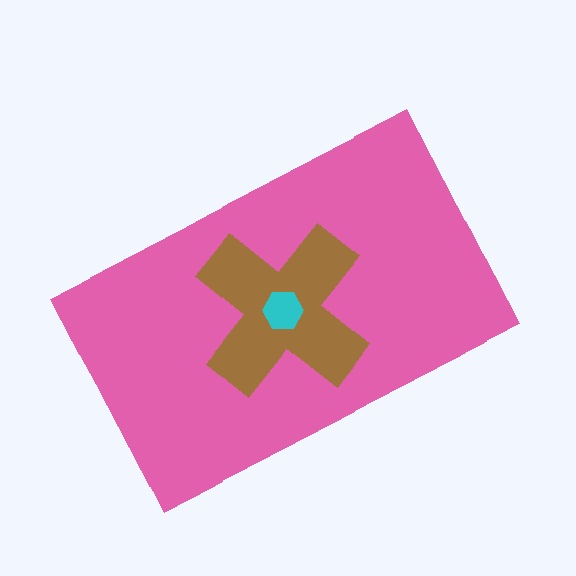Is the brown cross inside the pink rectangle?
Yes.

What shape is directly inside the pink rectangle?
The brown cross.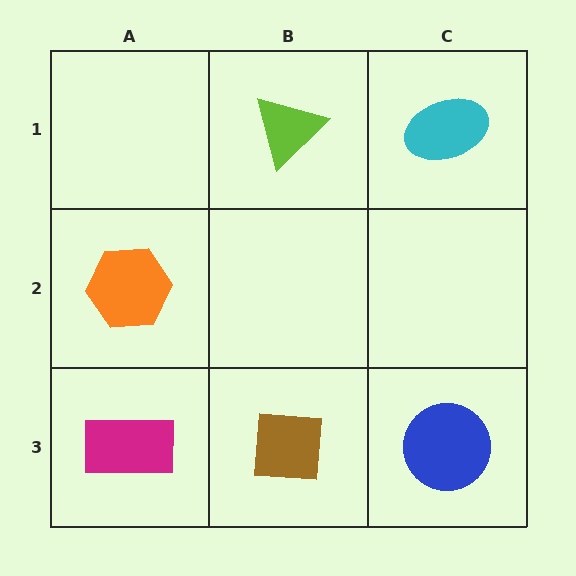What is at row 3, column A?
A magenta rectangle.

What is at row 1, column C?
A cyan ellipse.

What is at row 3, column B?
A brown square.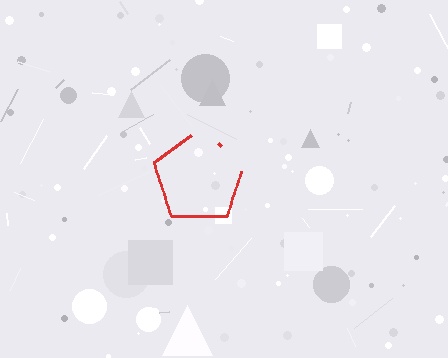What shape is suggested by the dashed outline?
The dashed outline suggests a pentagon.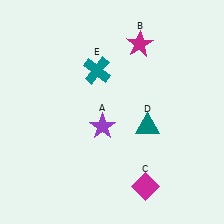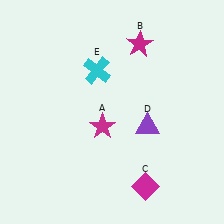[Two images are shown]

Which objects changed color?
A changed from purple to magenta. D changed from teal to purple. E changed from teal to cyan.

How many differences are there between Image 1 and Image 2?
There are 3 differences between the two images.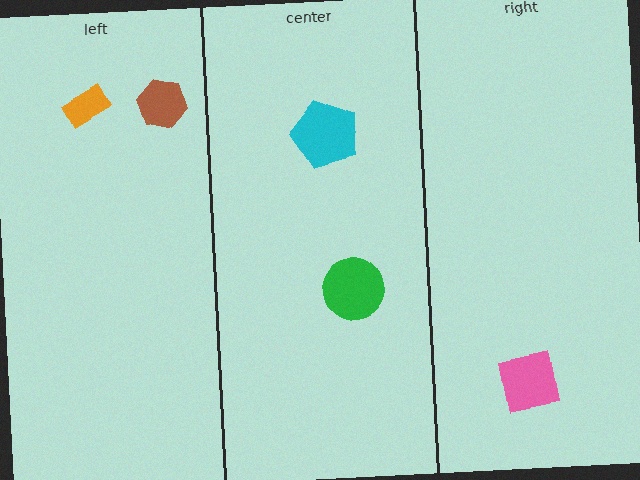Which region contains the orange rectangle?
The left region.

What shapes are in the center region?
The cyan pentagon, the green circle.